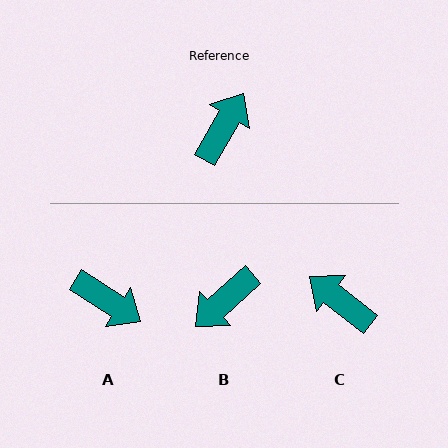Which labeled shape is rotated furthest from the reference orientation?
B, about 163 degrees away.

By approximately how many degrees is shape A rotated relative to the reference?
Approximately 92 degrees clockwise.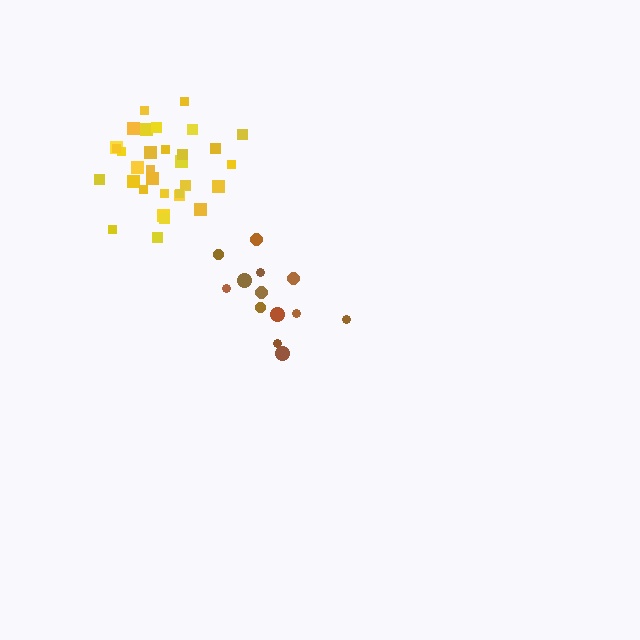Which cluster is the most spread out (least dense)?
Brown.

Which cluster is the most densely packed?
Yellow.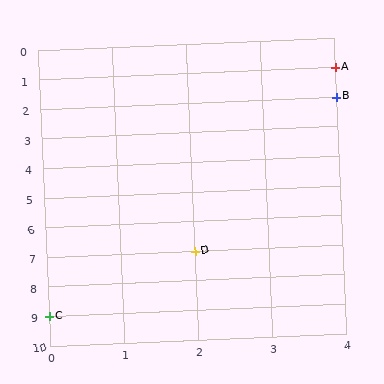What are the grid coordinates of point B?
Point B is at grid coordinates (4, 2).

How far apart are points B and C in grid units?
Points B and C are 4 columns and 7 rows apart (about 8.1 grid units diagonally).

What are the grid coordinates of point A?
Point A is at grid coordinates (4, 1).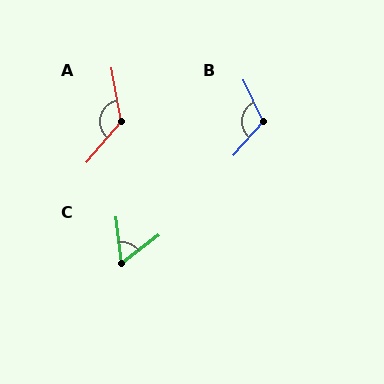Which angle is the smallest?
C, at approximately 60 degrees.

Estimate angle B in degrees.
Approximately 113 degrees.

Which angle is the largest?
A, at approximately 130 degrees.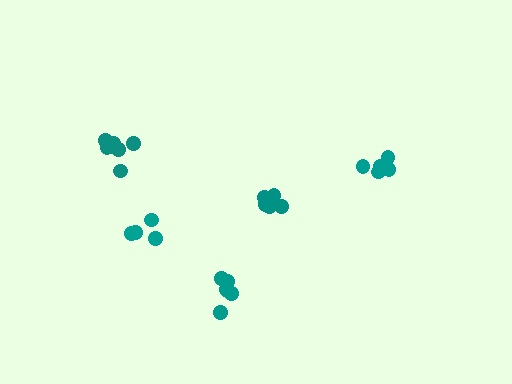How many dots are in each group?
Group 1: 7 dots, Group 2: 5 dots, Group 3: 5 dots, Group 4: 6 dots, Group 5: 7 dots (30 total).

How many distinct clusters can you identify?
There are 5 distinct clusters.